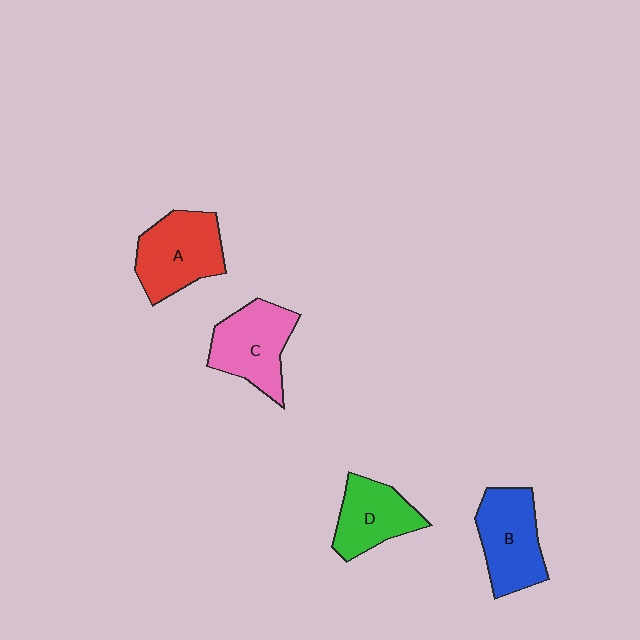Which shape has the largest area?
Shape A (red).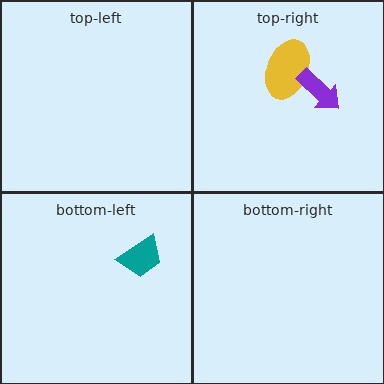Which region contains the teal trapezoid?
The bottom-left region.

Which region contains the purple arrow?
The top-right region.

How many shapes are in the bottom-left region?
1.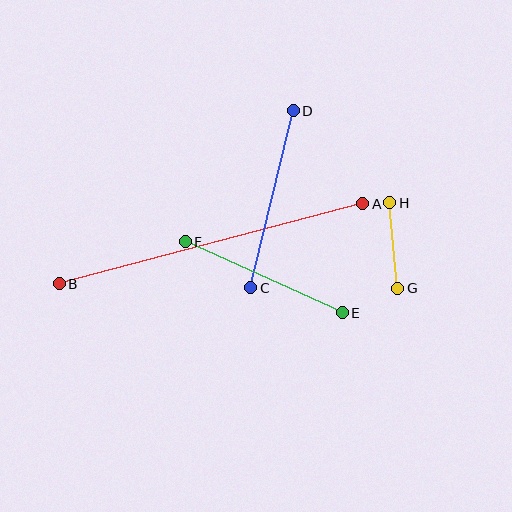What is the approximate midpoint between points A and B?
The midpoint is at approximately (211, 244) pixels.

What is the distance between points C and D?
The distance is approximately 182 pixels.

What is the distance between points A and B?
The distance is approximately 314 pixels.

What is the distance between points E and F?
The distance is approximately 172 pixels.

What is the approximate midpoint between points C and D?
The midpoint is at approximately (272, 199) pixels.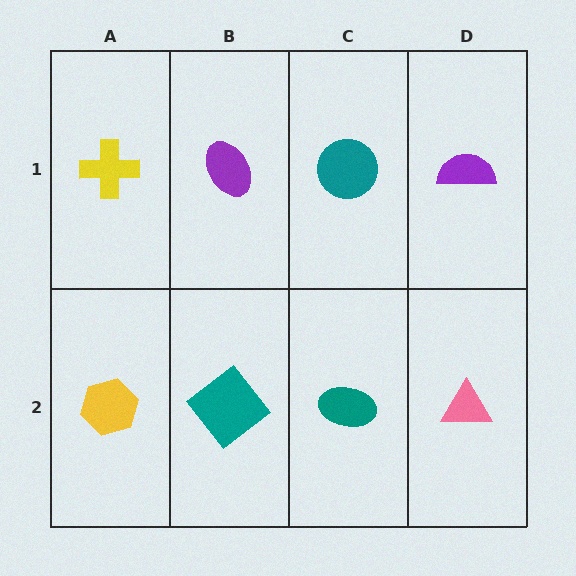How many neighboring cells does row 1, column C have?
3.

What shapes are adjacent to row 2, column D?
A purple semicircle (row 1, column D), a teal ellipse (row 2, column C).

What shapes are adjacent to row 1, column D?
A pink triangle (row 2, column D), a teal circle (row 1, column C).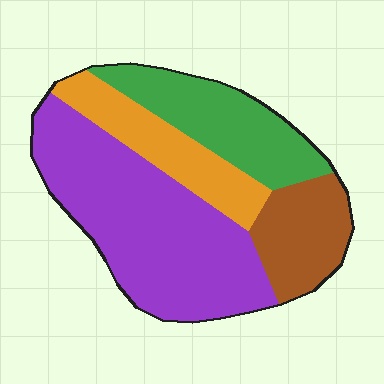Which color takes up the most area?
Purple, at roughly 45%.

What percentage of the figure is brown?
Brown takes up about one sixth (1/6) of the figure.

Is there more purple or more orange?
Purple.